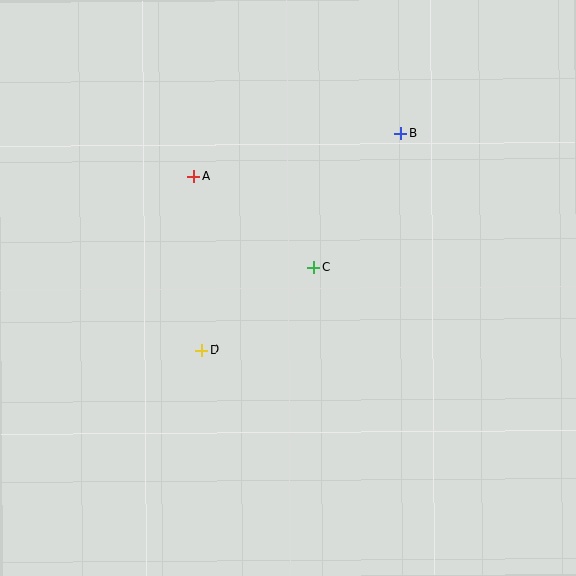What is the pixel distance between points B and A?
The distance between B and A is 211 pixels.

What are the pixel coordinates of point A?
Point A is at (194, 176).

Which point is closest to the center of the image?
Point C at (314, 267) is closest to the center.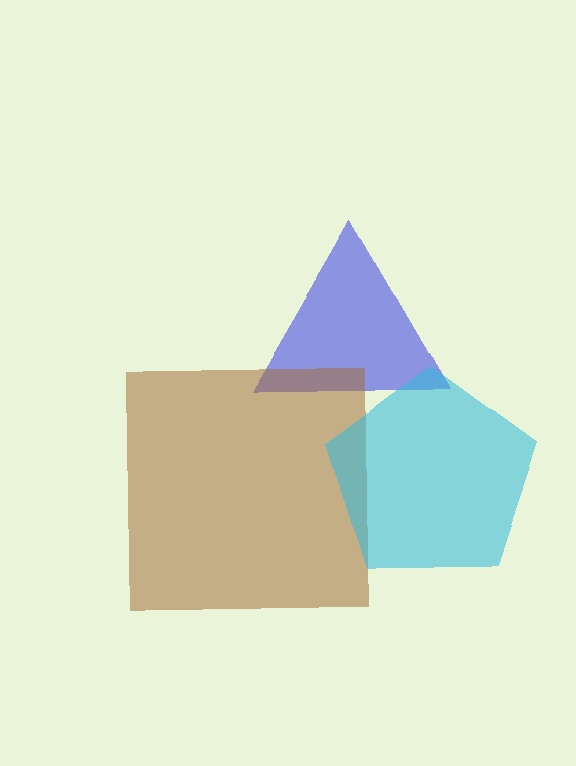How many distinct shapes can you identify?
There are 3 distinct shapes: a blue triangle, a brown square, a cyan pentagon.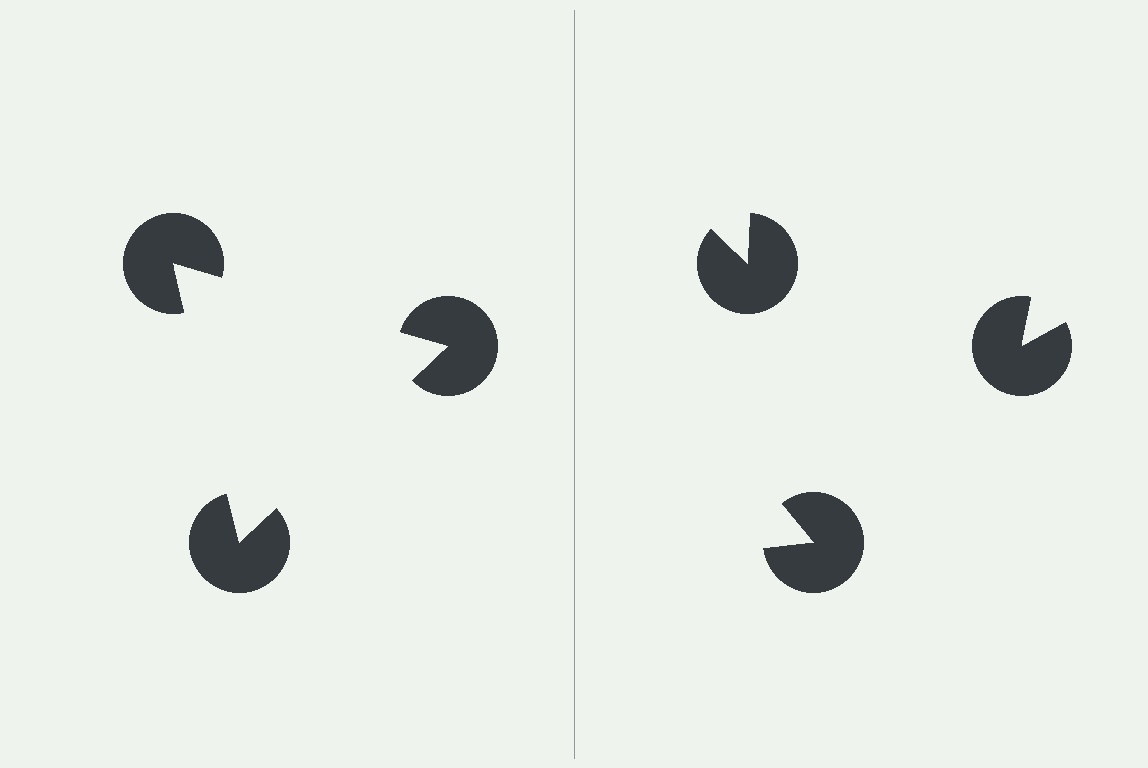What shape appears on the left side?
An illusory triangle.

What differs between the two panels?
The pac-man discs are positioned identically on both sides; only the wedge orientations differ. On the left they align to a triangle; on the right they are misaligned.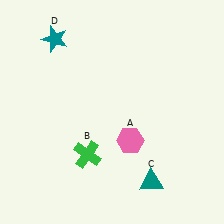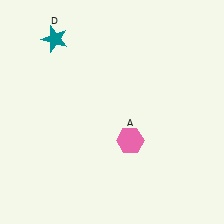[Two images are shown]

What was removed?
The green cross (B), the teal triangle (C) were removed in Image 2.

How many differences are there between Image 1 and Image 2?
There are 2 differences between the two images.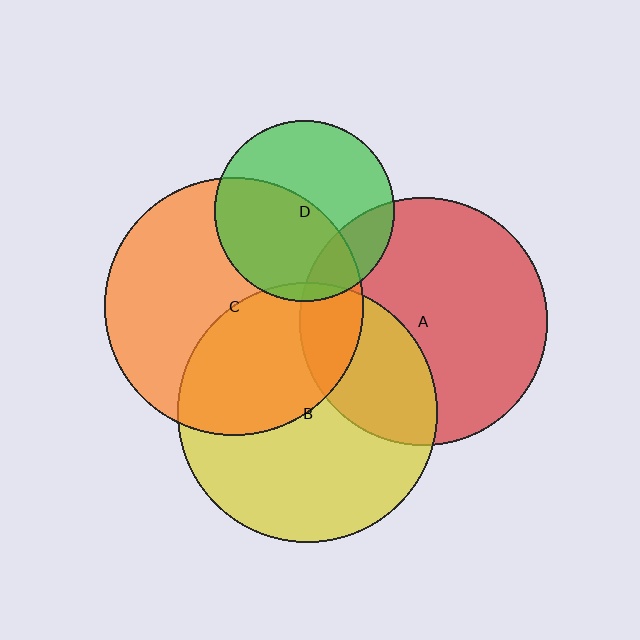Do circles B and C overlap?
Yes.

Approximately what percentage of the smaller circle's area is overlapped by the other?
Approximately 40%.